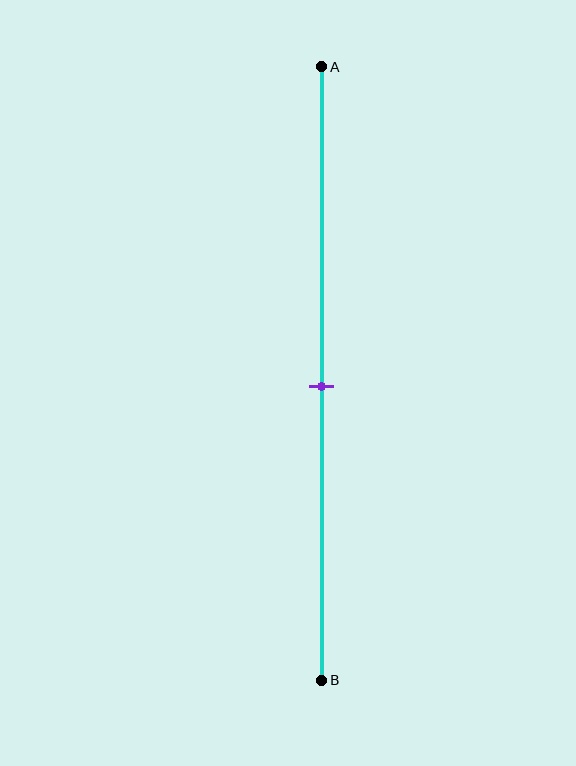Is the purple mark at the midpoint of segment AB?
Yes, the mark is approximately at the midpoint.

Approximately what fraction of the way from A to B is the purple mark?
The purple mark is approximately 50% of the way from A to B.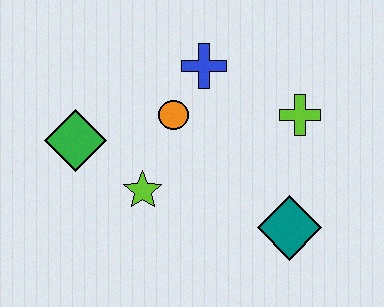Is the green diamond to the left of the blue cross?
Yes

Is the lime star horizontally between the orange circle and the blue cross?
No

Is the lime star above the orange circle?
No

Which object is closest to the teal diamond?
The lime cross is closest to the teal diamond.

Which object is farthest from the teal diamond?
The green diamond is farthest from the teal diamond.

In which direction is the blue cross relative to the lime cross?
The blue cross is to the left of the lime cross.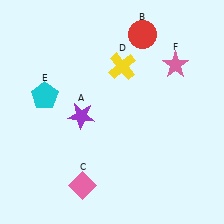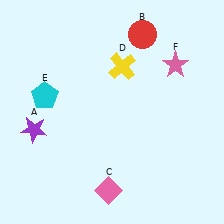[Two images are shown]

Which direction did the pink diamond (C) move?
The pink diamond (C) moved right.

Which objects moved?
The objects that moved are: the purple star (A), the pink diamond (C).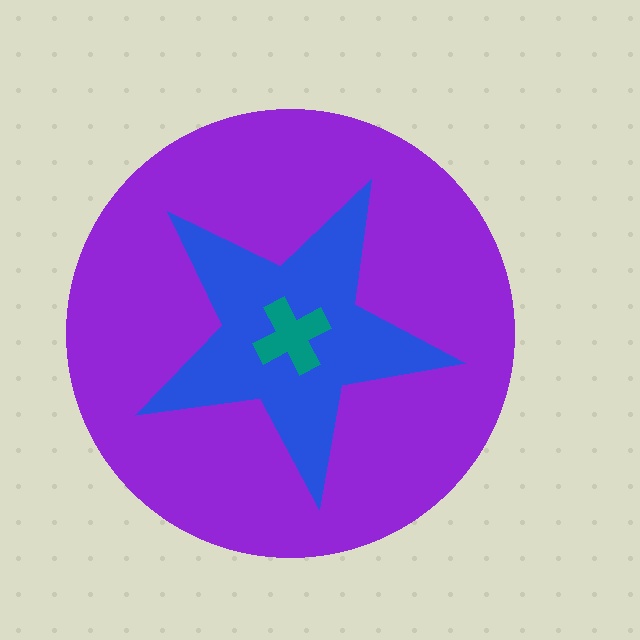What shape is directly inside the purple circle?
The blue star.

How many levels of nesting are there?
3.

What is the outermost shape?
The purple circle.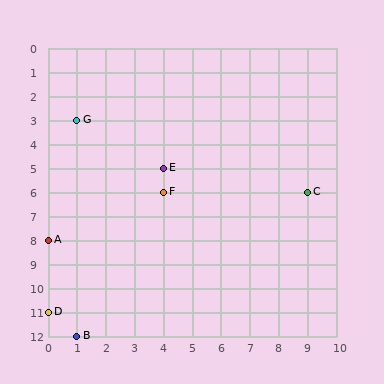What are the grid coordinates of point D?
Point D is at grid coordinates (0, 11).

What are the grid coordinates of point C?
Point C is at grid coordinates (9, 6).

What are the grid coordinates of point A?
Point A is at grid coordinates (0, 8).